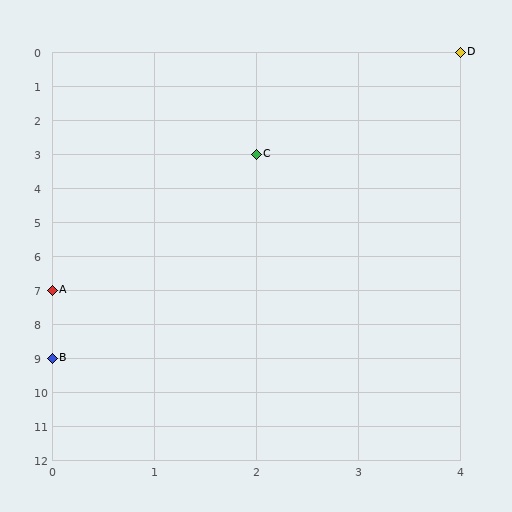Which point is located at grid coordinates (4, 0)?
Point D is at (4, 0).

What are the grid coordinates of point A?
Point A is at grid coordinates (0, 7).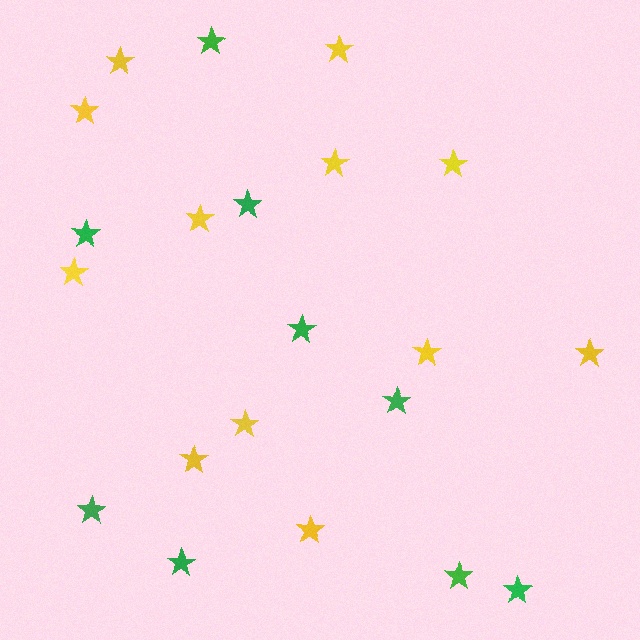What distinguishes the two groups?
There are 2 groups: one group of green stars (9) and one group of yellow stars (12).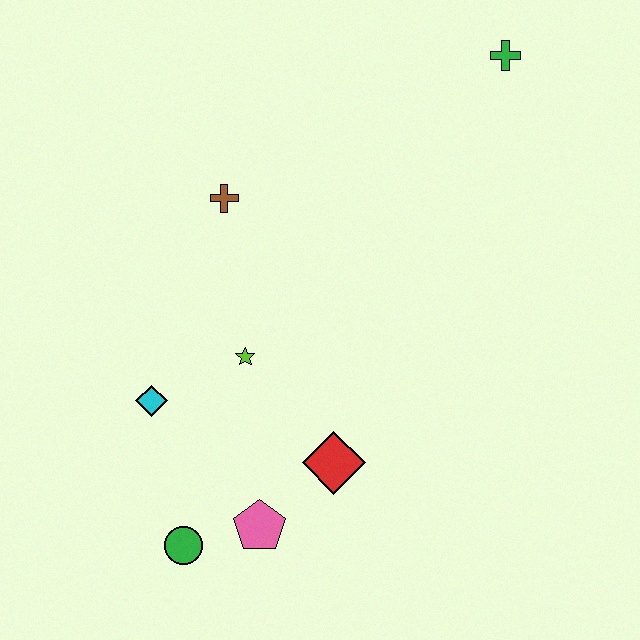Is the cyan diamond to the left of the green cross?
Yes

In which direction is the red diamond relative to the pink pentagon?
The red diamond is to the right of the pink pentagon.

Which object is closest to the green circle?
The pink pentagon is closest to the green circle.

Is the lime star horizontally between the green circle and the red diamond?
Yes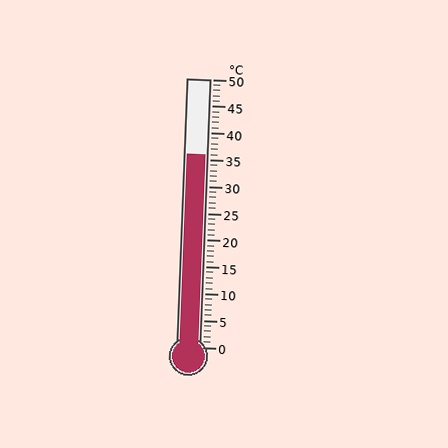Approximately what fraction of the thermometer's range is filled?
The thermometer is filled to approximately 70% of its range.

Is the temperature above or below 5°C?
The temperature is above 5°C.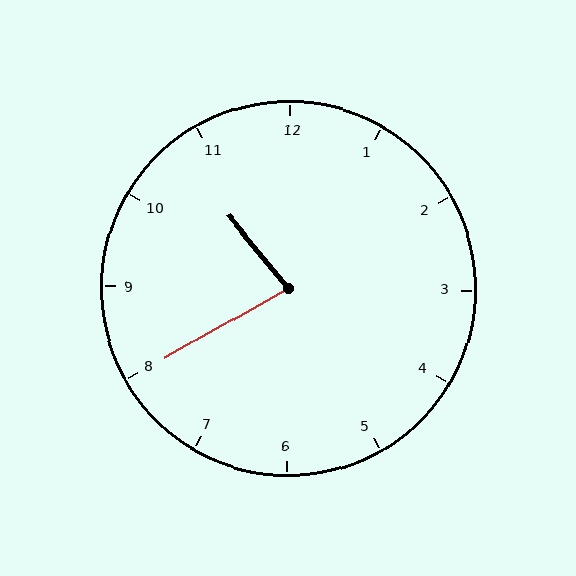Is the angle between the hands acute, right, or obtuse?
It is acute.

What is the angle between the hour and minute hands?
Approximately 80 degrees.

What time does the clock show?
10:40.